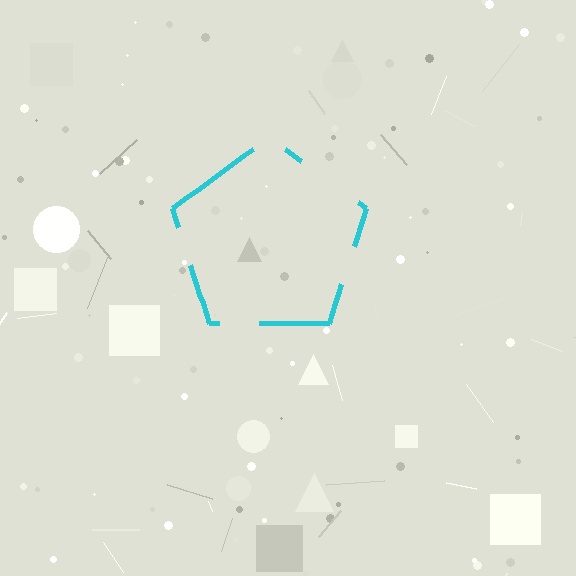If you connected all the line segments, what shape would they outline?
They would outline a pentagon.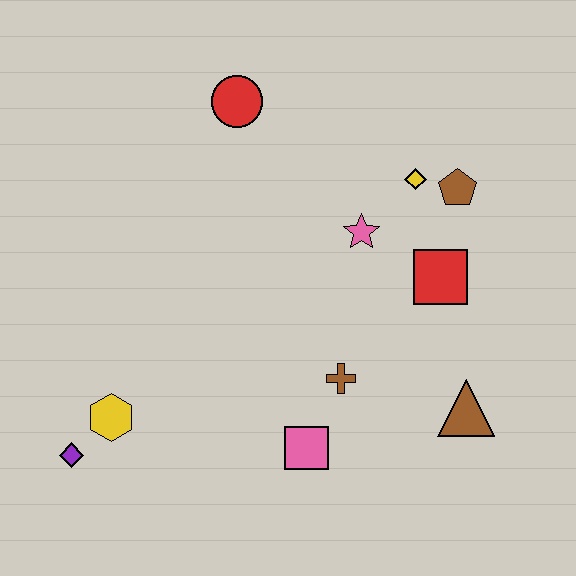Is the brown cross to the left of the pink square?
No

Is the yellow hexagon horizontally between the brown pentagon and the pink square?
No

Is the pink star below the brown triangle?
No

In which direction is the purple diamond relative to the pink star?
The purple diamond is to the left of the pink star.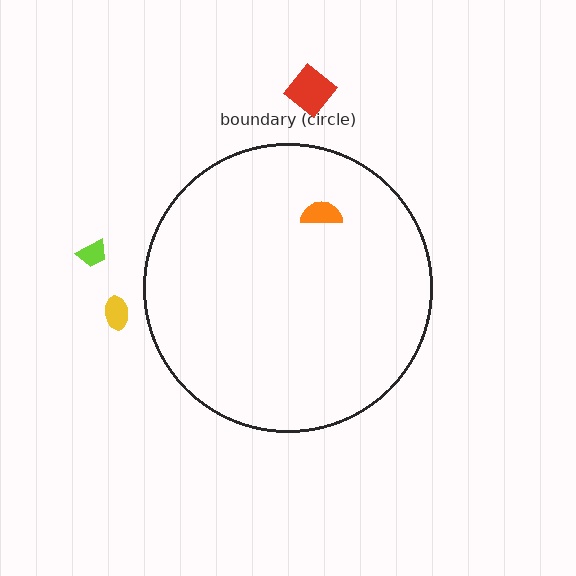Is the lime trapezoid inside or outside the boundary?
Outside.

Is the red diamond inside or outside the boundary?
Outside.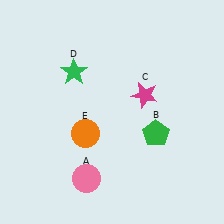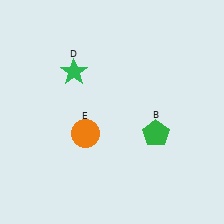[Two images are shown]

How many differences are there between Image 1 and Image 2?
There are 2 differences between the two images.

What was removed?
The pink circle (A), the magenta star (C) were removed in Image 2.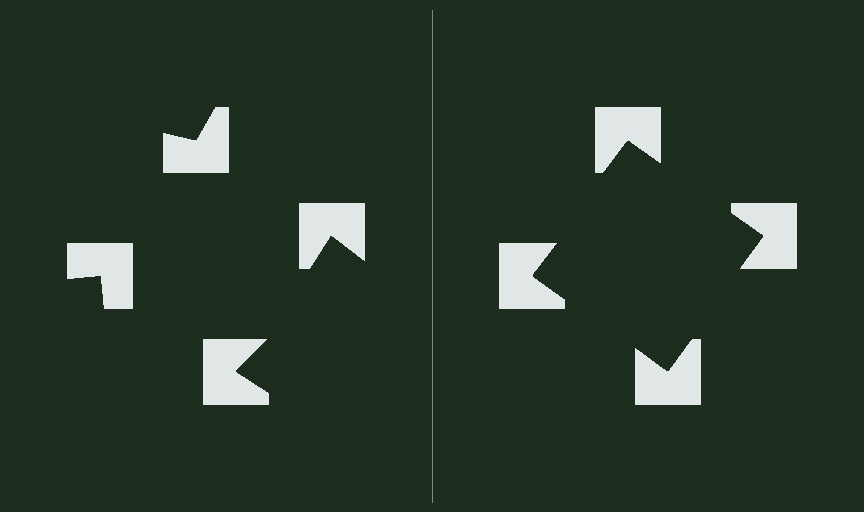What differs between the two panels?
The notched squares are positioned identically on both sides; only the wedge orientations differ. On the right they align to a square; on the left they are misaligned.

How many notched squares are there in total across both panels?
8 — 4 on each side.